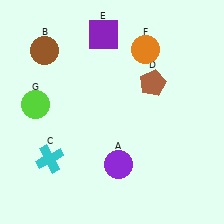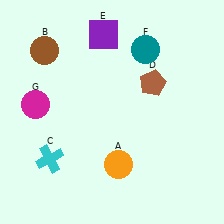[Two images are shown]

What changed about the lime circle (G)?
In Image 1, G is lime. In Image 2, it changed to magenta.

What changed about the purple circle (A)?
In Image 1, A is purple. In Image 2, it changed to orange.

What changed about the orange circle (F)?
In Image 1, F is orange. In Image 2, it changed to teal.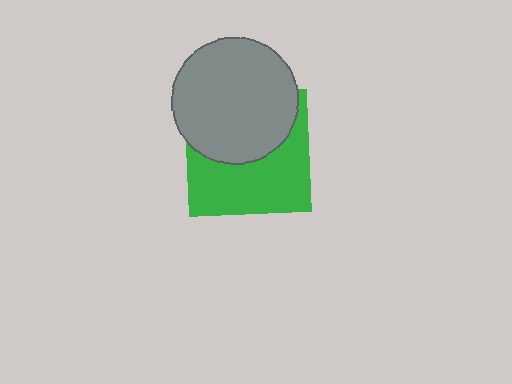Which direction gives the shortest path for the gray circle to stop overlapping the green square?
Moving up gives the shortest separation.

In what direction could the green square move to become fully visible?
The green square could move down. That would shift it out from behind the gray circle entirely.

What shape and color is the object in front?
The object in front is a gray circle.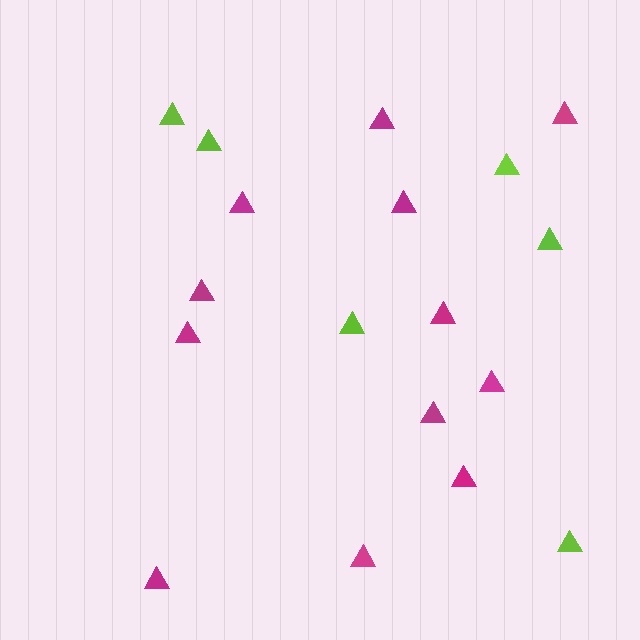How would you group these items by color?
There are 2 groups: one group of lime triangles (6) and one group of magenta triangles (12).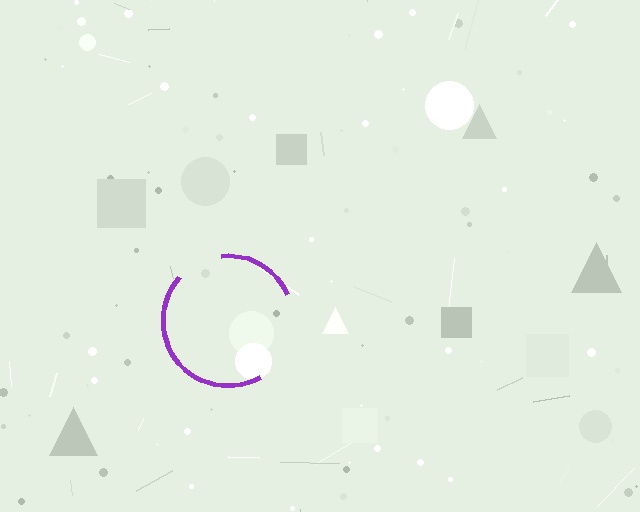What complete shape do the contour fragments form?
The contour fragments form a circle.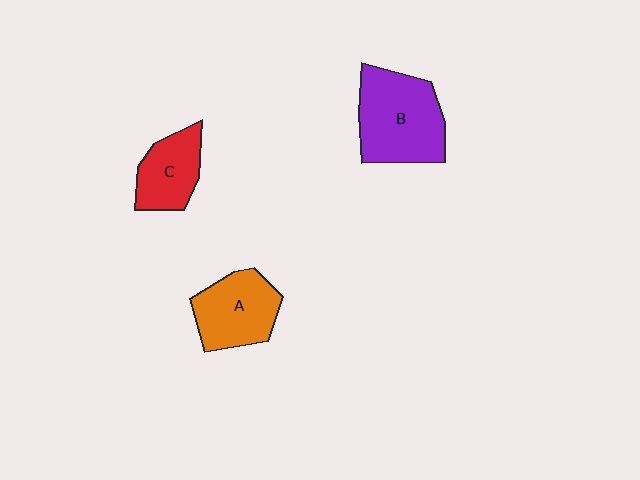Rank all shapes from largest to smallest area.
From largest to smallest: B (purple), A (orange), C (red).